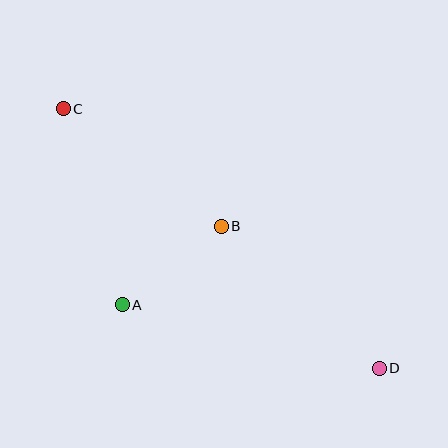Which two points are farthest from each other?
Points C and D are farthest from each other.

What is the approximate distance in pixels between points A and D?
The distance between A and D is approximately 264 pixels.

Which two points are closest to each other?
Points A and B are closest to each other.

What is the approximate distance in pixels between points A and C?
The distance between A and C is approximately 204 pixels.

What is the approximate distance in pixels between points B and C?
The distance between B and C is approximately 197 pixels.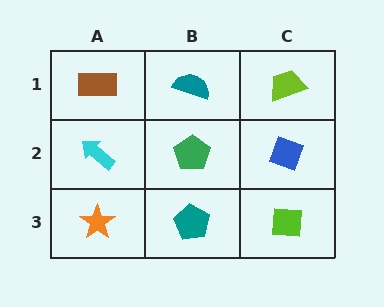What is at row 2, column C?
A blue diamond.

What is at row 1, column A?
A brown rectangle.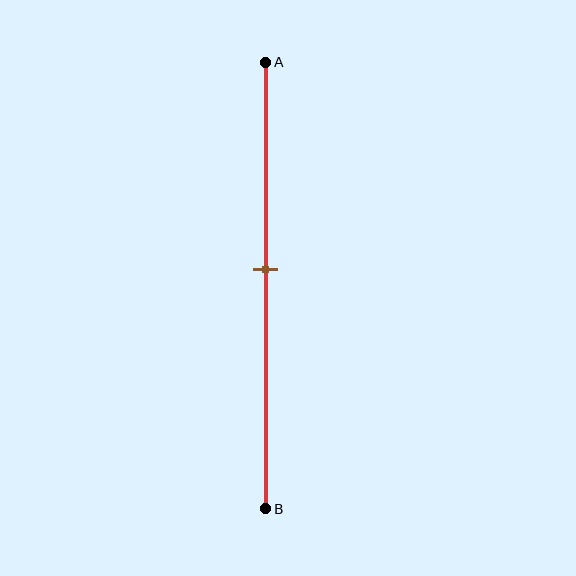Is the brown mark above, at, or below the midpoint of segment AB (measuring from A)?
The brown mark is above the midpoint of segment AB.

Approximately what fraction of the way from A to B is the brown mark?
The brown mark is approximately 45% of the way from A to B.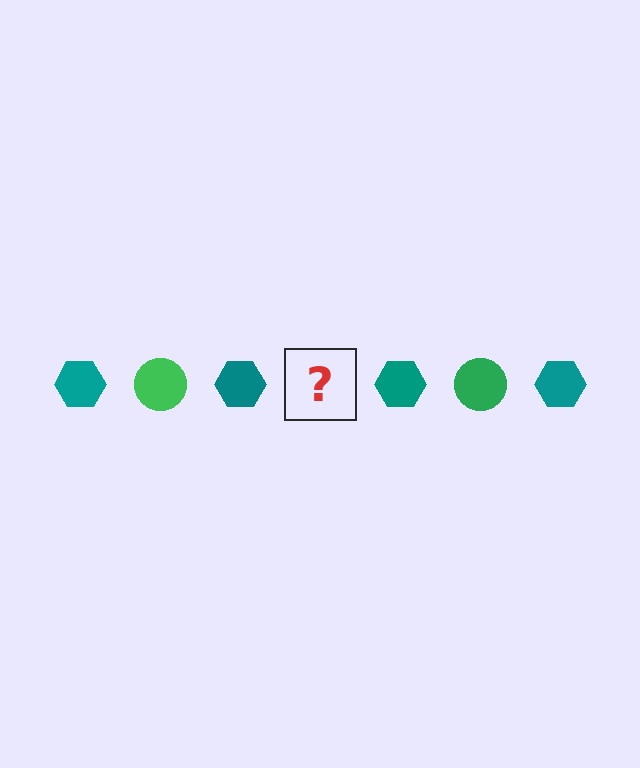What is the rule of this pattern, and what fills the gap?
The rule is that the pattern alternates between teal hexagon and green circle. The gap should be filled with a green circle.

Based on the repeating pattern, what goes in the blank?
The blank should be a green circle.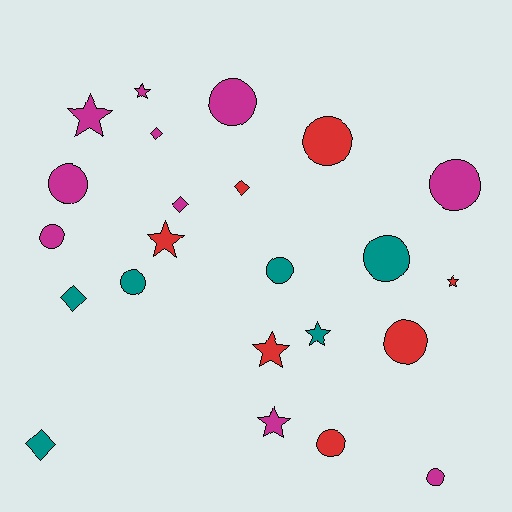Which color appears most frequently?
Magenta, with 10 objects.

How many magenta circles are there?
There are 5 magenta circles.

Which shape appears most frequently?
Circle, with 11 objects.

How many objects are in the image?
There are 23 objects.